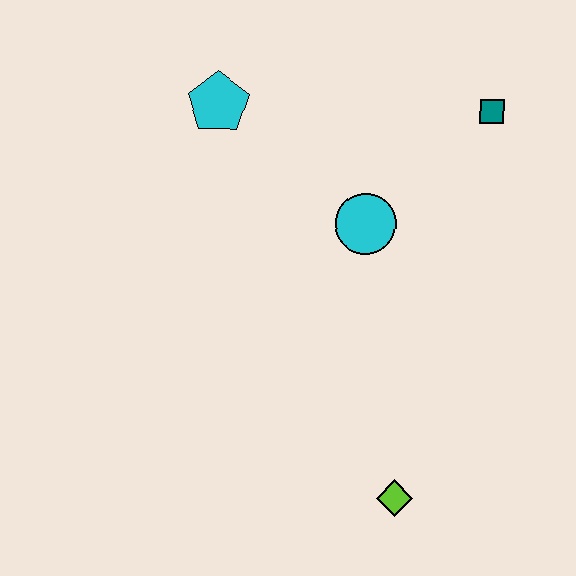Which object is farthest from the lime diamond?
The cyan pentagon is farthest from the lime diamond.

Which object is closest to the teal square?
The cyan circle is closest to the teal square.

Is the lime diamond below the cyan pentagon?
Yes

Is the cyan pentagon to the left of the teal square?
Yes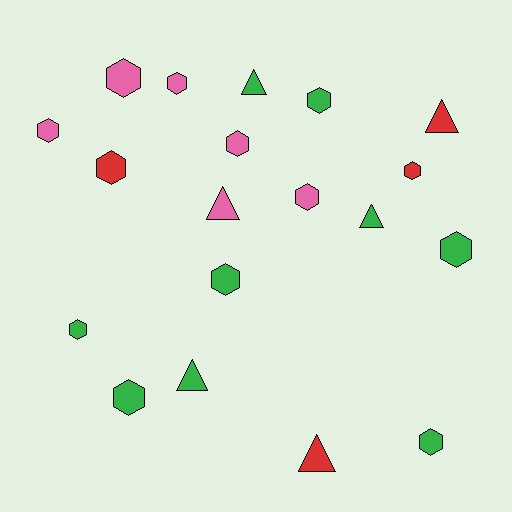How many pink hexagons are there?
There are 5 pink hexagons.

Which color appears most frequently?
Green, with 9 objects.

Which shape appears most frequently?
Hexagon, with 13 objects.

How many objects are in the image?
There are 19 objects.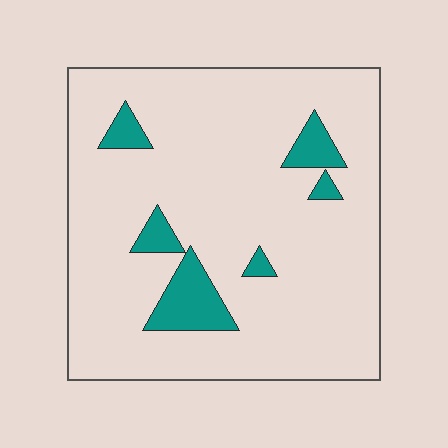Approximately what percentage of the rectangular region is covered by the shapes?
Approximately 10%.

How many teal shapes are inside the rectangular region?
6.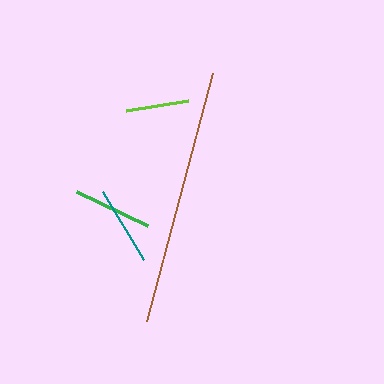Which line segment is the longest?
The brown line is the longest at approximately 256 pixels.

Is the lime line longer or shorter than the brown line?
The brown line is longer than the lime line.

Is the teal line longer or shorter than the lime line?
The teal line is longer than the lime line.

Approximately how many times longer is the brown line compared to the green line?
The brown line is approximately 3.3 times the length of the green line.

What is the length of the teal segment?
The teal segment is approximately 80 pixels long.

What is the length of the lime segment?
The lime segment is approximately 63 pixels long.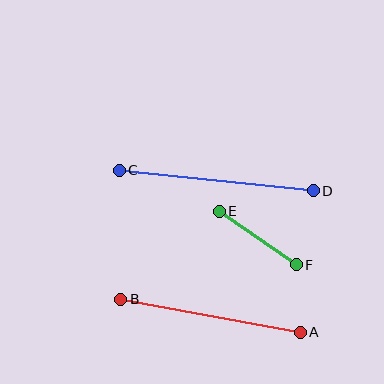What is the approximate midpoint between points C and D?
The midpoint is at approximately (216, 181) pixels.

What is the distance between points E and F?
The distance is approximately 94 pixels.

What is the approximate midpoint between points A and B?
The midpoint is at approximately (210, 316) pixels.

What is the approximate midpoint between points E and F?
The midpoint is at approximately (258, 238) pixels.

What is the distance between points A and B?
The distance is approximately 182 pixels.